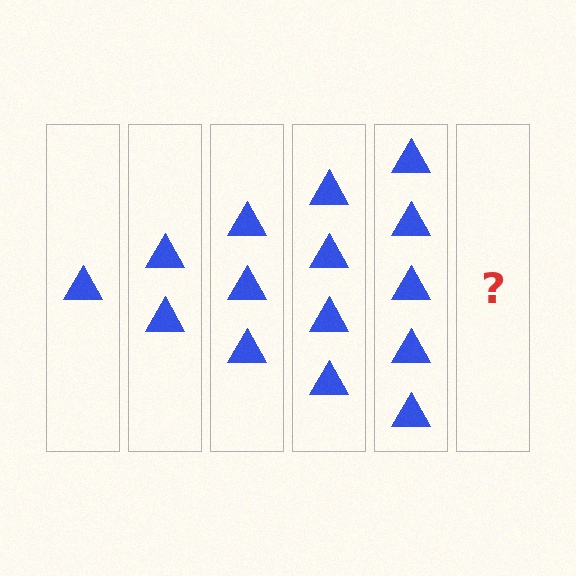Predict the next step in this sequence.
The next step is 6 triangles.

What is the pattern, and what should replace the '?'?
The pattern is that each step adds one more triangle. The '?' should be 6 triangles.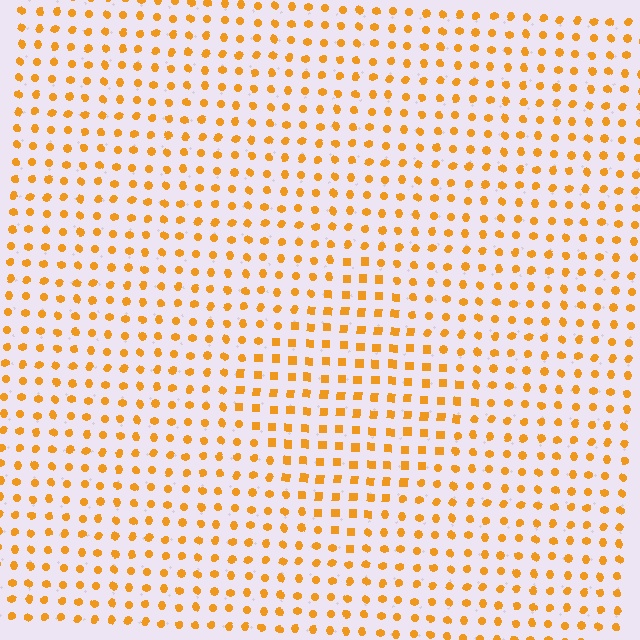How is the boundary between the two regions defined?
The boundary is defined by a change in element shape: squares inside vs. circles outside. All elements share the same color and spacing.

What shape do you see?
I see a diamond.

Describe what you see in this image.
The image is filled with small orange elements arranged in a uniform grid. A diamond-shaped region contains squares, while the surrounding area contains circles. The boundary is defined purely by the change in element shape.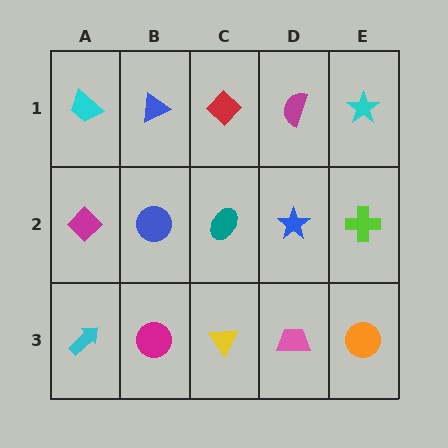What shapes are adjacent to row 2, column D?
A magenta semicircle (row 1, column D), a pink trapezoid (row 3, column D), a teal ellipse (row 2, column C), a lime cross (row 2, column E).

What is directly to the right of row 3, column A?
A magenta circle.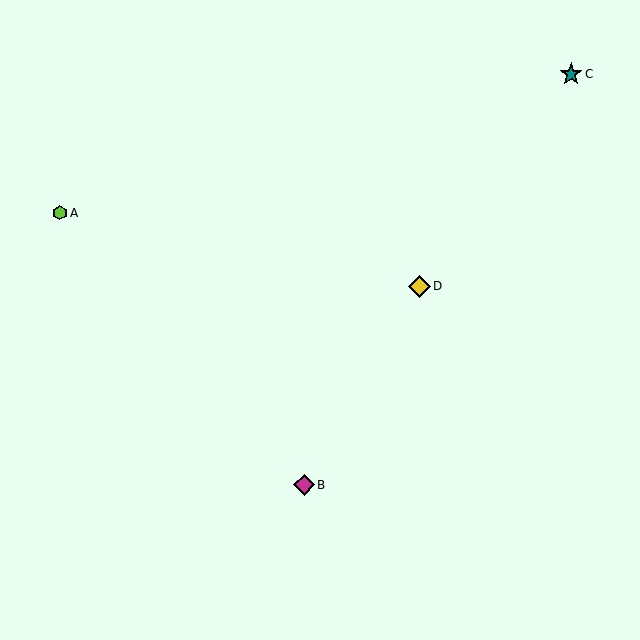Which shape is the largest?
The teal star (labeled C) is the largest.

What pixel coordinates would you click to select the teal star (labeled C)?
Click at (571, 74) to select the teal star C.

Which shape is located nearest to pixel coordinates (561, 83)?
The teal star (labeled C) at (571, 74) is nearest to that location.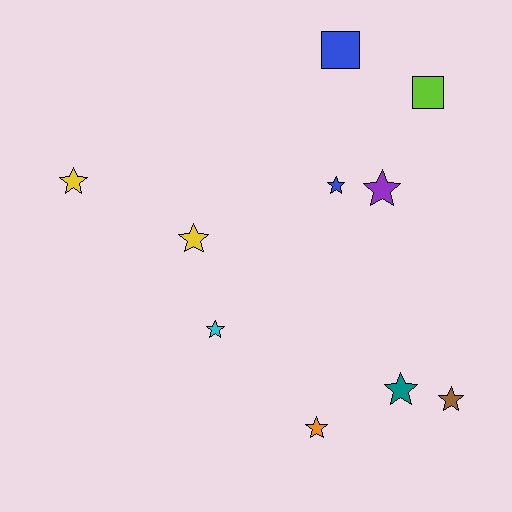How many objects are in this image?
There are 10 objects.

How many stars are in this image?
There are 8 stars.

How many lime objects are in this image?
There is 1 lime object.